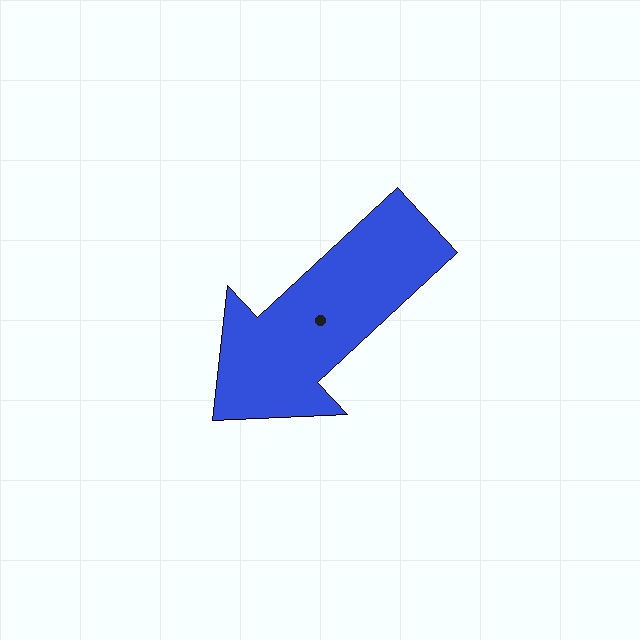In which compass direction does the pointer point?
Southwest.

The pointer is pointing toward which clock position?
Roughly 8 o'clock.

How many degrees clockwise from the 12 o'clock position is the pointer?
Approximately 227 degrees.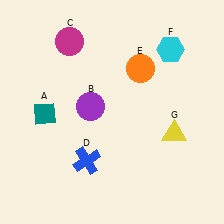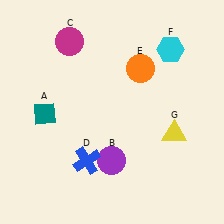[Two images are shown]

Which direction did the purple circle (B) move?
The purple circle (B) moved down.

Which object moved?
The purple circle (B) moved down.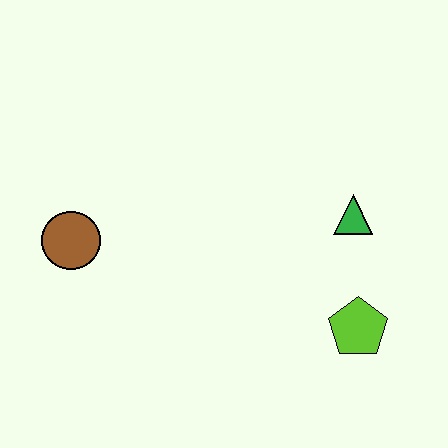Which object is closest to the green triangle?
The lime pentagon is closest to the green triangle.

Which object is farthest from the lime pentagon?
The brown circle is farthest from the lime pentagon.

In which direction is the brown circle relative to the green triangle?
The brown circle is to the left of the green triangle.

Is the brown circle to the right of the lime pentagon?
No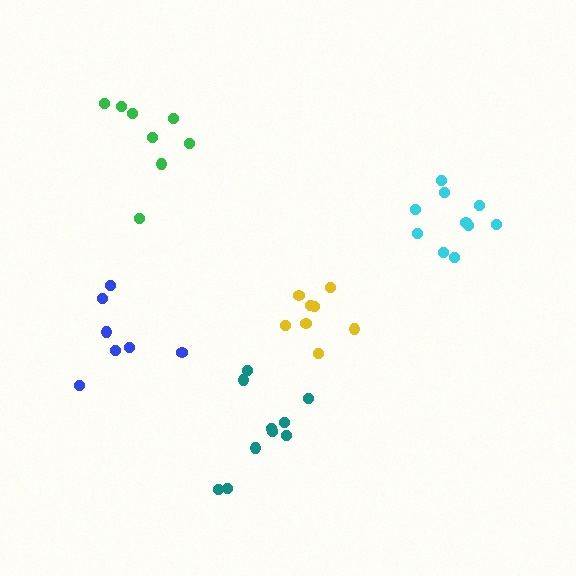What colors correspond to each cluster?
The clusters are colored: cyan, yellow, green, teal, blue.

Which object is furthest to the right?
The cyan cluster is rightmost.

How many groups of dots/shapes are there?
There are 5 groups.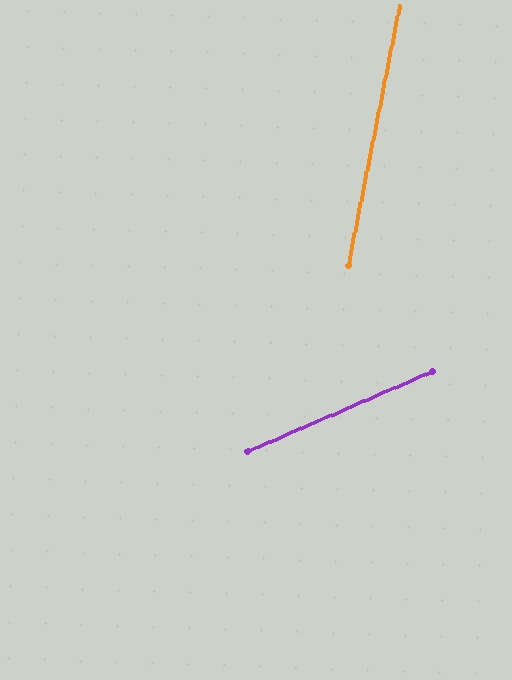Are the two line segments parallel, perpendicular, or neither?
Neither parallel nor perpendicular — they differ by about 55°.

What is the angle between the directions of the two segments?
Approximately 55 degrees.